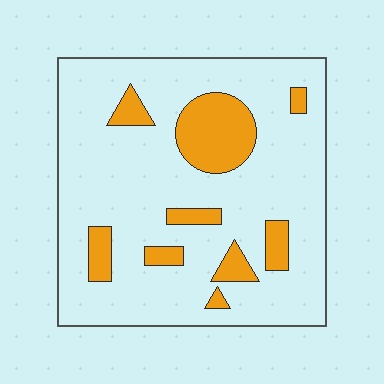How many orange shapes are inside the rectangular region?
9.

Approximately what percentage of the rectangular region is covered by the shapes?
Approximately 15%.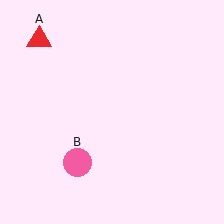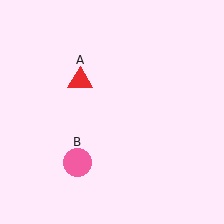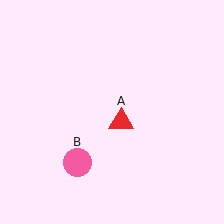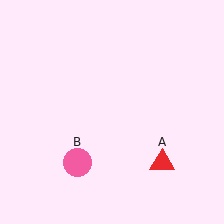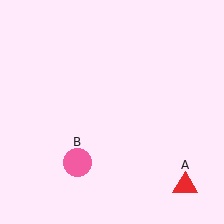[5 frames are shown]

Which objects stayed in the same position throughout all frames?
Pink circle (object B) remained stationary.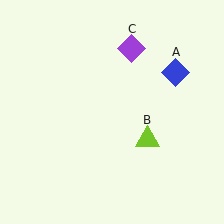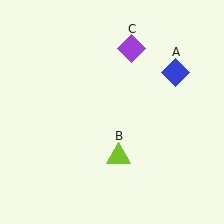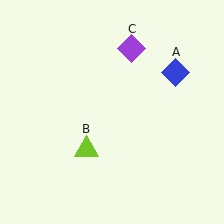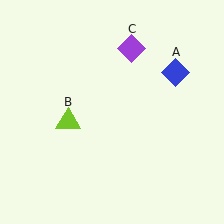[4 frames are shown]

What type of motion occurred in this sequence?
The lime triangle (object B) rotated clockwise around the center of the scene.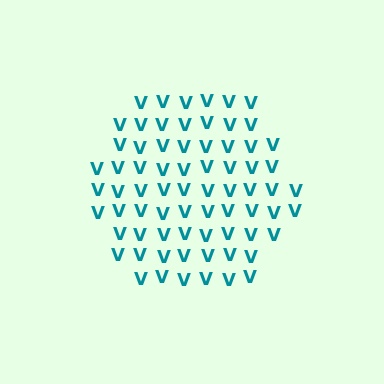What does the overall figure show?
The overall figure shows a hexagon.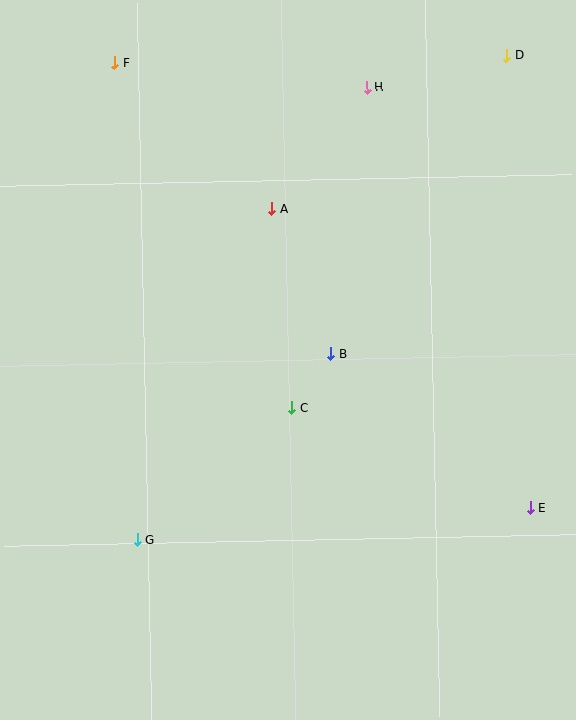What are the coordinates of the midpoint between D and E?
The midpoint between D and E is at (519, 282).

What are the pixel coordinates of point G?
Point G is at (137, 540).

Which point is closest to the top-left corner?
Point F is closest to the top-left corner.